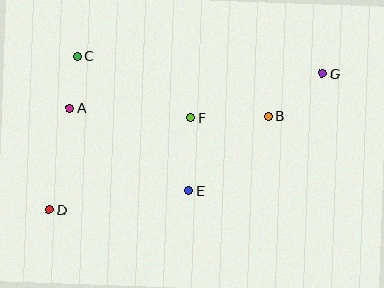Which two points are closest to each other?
Points A and C are closest to each other.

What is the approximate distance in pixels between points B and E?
The distance between B and E is approximately 109 pixels.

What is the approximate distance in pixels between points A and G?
The distance between A and G is approximately 255 pixels.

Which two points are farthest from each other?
Points D and G are farthest from each other.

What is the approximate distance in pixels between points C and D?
The distance between C and D is approximately 156 pixels.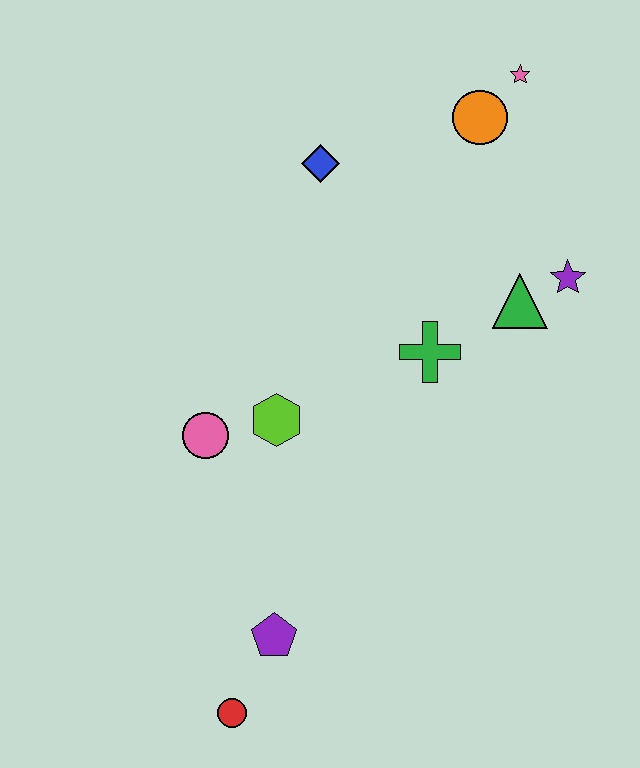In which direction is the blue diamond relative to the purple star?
The blue diamond is to the left of the purple star.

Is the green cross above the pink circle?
Yes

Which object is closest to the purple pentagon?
The red circle is closest to the purple pentagon.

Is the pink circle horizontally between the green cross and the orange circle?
No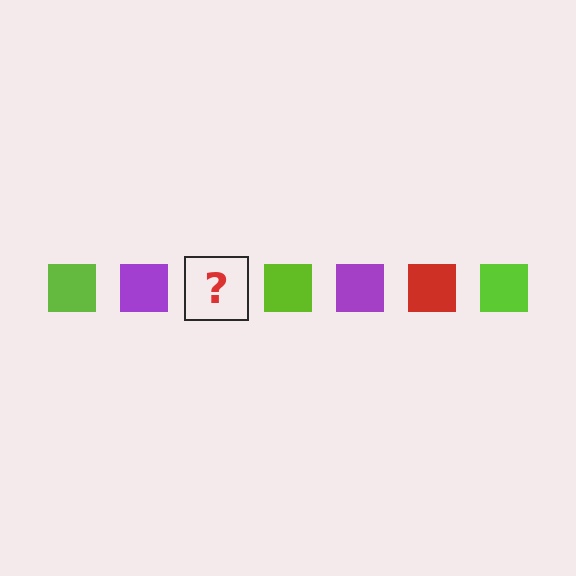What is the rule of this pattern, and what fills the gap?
The rule is that the pattern cycles through lime, purple, red squares. The gap should be filled with a red square.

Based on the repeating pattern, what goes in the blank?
The blank should be a red square.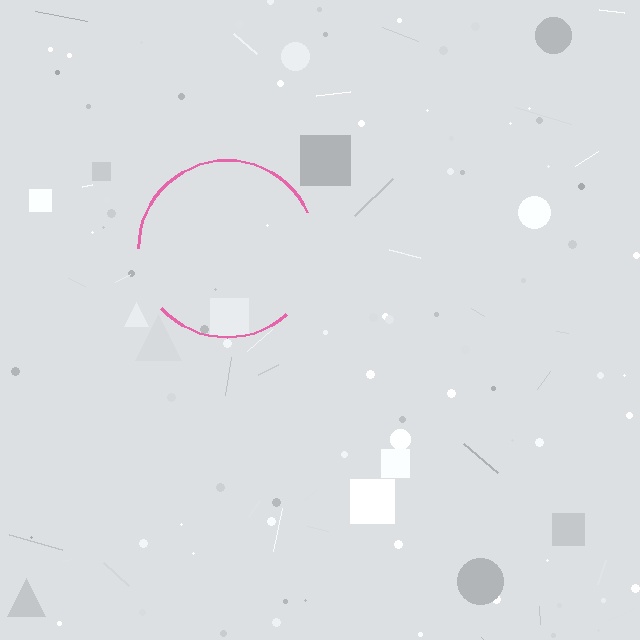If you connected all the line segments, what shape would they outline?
They would outline a circle.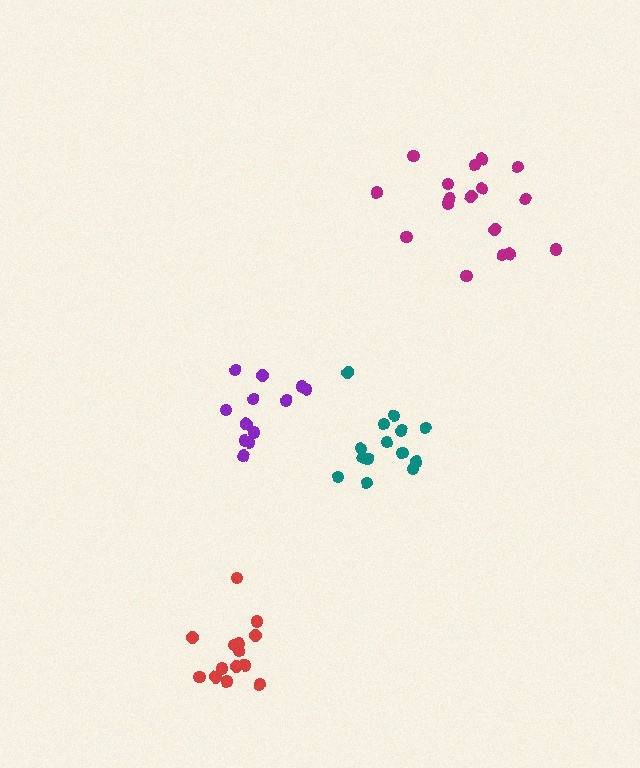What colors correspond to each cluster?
The clusters are colored: purple, teal, magenta, red.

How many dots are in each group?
Group 1: 12 dots, Group 2: 14 dots, Group 3: 17 dots, Group 4: 14 dots (57 total).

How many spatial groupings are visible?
There are 4 spatial groupings.